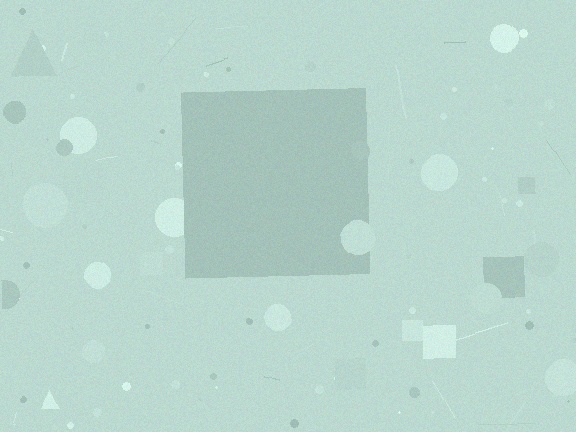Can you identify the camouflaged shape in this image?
The camouflaged shape is a square.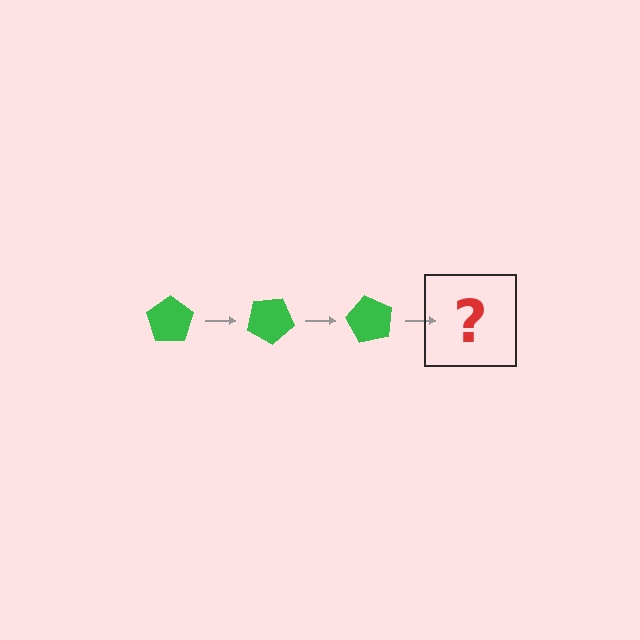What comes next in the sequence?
The next element should be a green pentagon rotated 90 degrees.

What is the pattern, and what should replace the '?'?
The pattern is that the pentagon rotates 30 degrees each step. The '?' should be a green pentagon rotated 90 degrees.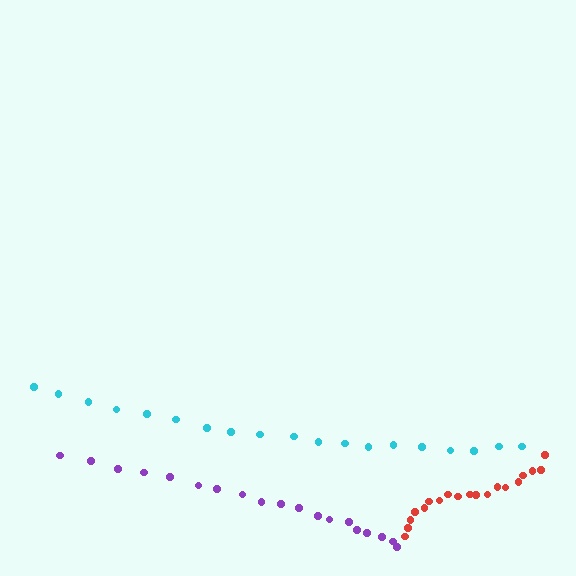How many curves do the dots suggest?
There are 3 distinct paths.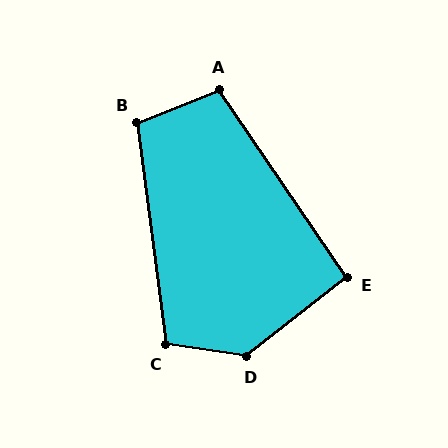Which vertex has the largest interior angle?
D, at approximately 134 degrees.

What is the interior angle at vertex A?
Approximately 103 degrees (obtuse).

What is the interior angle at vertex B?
Approximately 104 degrees (obtuse).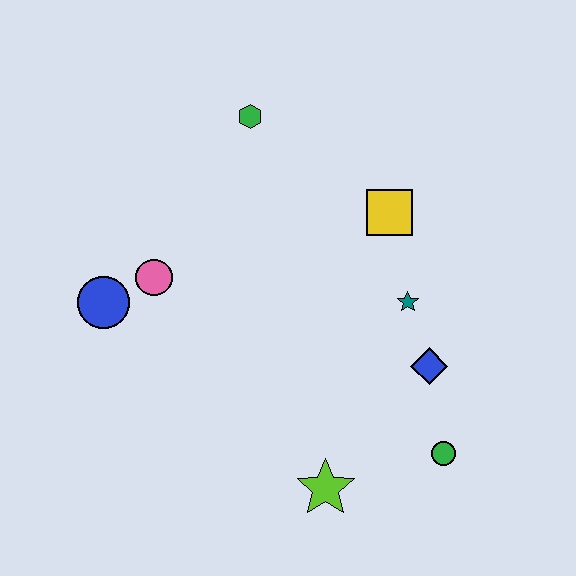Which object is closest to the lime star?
The green circle is closest to the lime star.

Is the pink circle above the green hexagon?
No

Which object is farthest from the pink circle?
The green circle is farthest from the pink circle.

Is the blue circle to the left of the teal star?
Yes